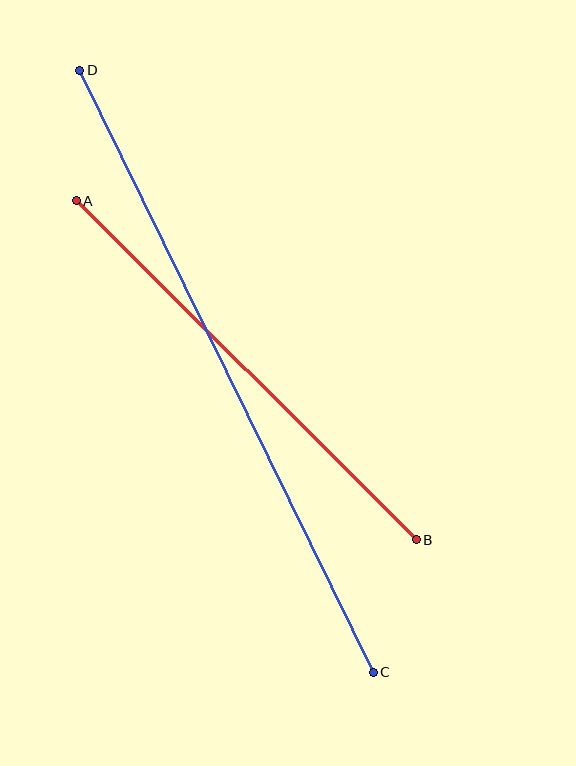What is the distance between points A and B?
The distance is approximately 480 pixels.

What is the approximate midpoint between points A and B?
The midpoint is at approximately (246, 370) pixels.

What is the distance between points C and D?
The distance is approximately 670 pixels.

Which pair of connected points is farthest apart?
Points C and D are farthest apart.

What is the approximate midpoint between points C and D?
The midpoint is at approximately (227, 371) pixels.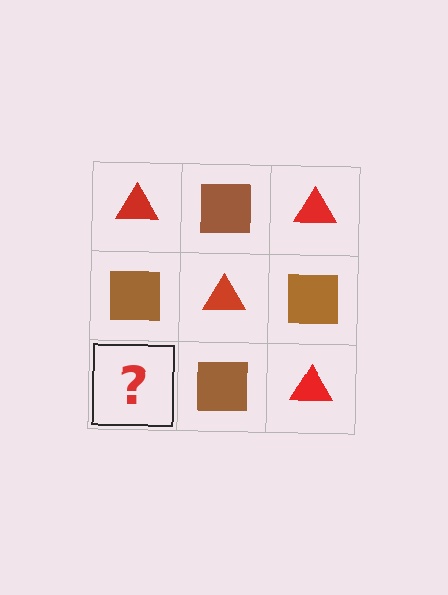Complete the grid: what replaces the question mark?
The question mark should be replaced with a red triangle.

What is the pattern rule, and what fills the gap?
The rule is that it alternates red triangle and brown square in a checkerboard pattern. The gap should be filled with a red triangle.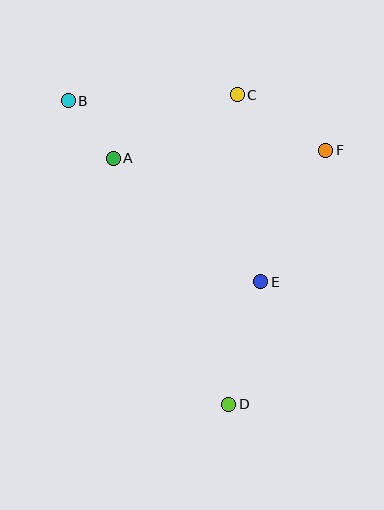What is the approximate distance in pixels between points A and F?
The distance between A and F is approximately 213 pixels.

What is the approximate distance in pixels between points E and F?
The distance between E and F is approximately 147 pixels.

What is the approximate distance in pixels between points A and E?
The distance between A and E is approximately 192 pixels.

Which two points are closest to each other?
Points A and B are closest to each other.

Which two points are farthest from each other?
Points B and D are farthest from each other.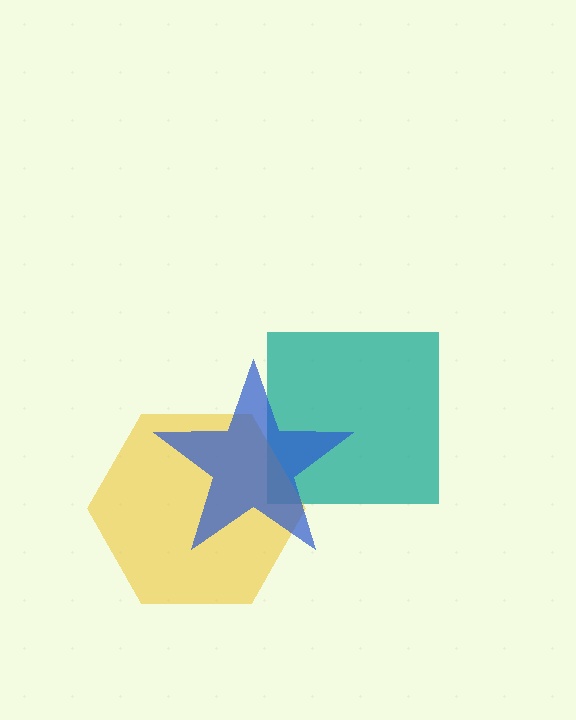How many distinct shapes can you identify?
There are 3 distinct shapes: a teal square, a yellow hexagon, a blue star.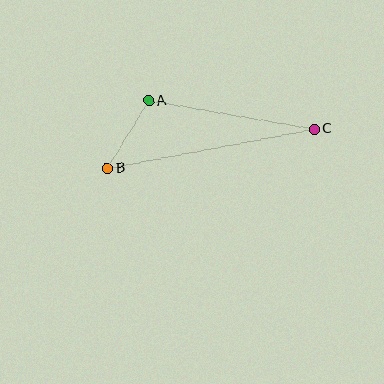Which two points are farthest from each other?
Points B and C are farthest from each other.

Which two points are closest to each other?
Points A and B are closest to each other.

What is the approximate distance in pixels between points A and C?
The distance between A and C is approximately 168 pixels.